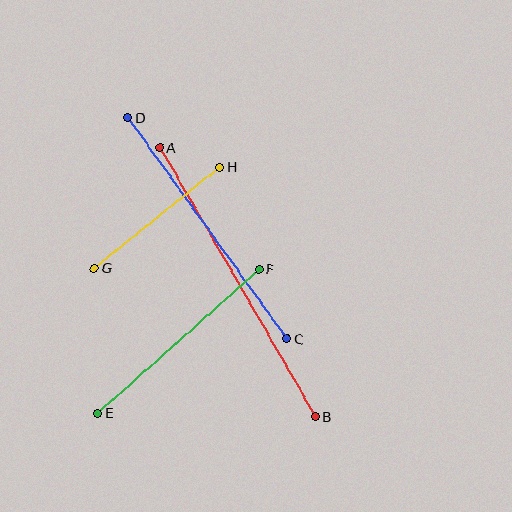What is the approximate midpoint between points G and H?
The midpoint is at approximately (157, 217) pixels.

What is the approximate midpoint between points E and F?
The midpoint is at approximately (178, 341) pixels.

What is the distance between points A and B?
The distance is approximately 311 pixels.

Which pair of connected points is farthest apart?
Points A and B are farthest apart.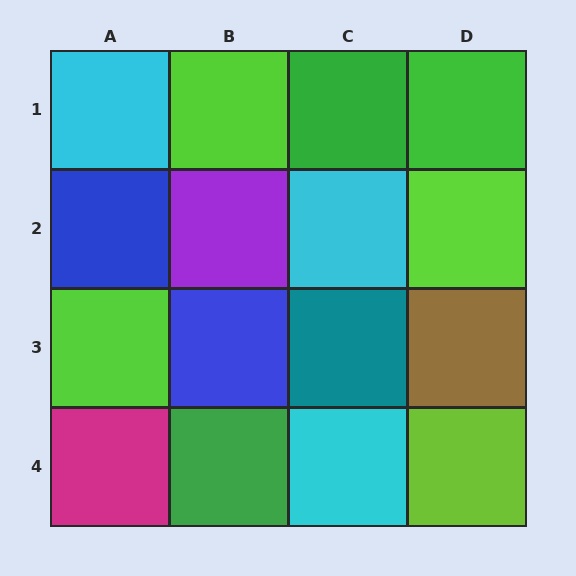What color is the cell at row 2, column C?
Cyan.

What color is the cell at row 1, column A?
Cyan.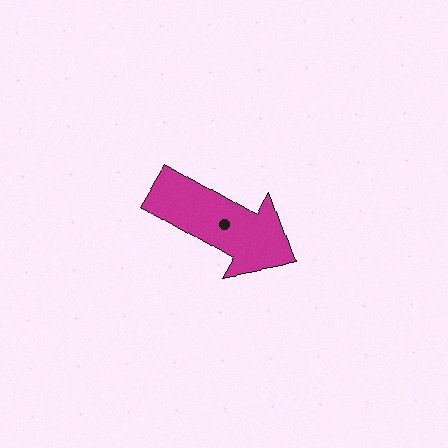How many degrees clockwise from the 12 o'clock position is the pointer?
Approximately 120 degrees.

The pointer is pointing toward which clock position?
Roughly 4 o'clock.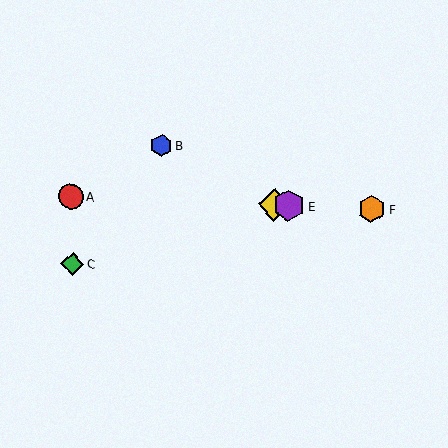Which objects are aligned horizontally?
Objects A, D, E, F are aligned horizontally.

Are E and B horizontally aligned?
No, E is at y≈205 and B is at y≈146.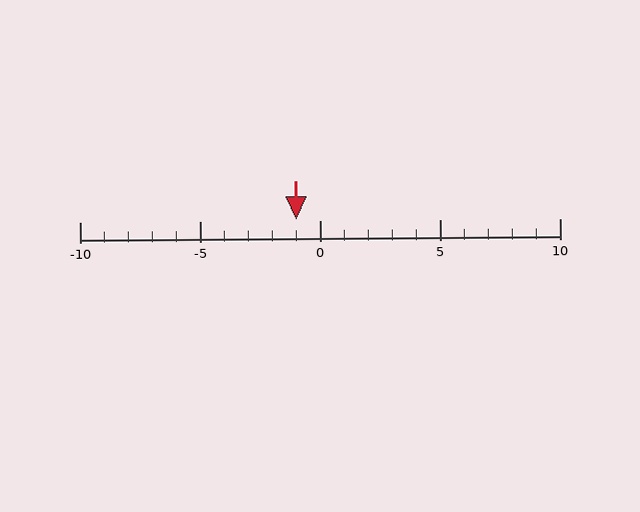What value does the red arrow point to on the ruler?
The red arrow points to approximately -1.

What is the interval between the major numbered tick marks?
The major tick marks are spaced 5 units apart.